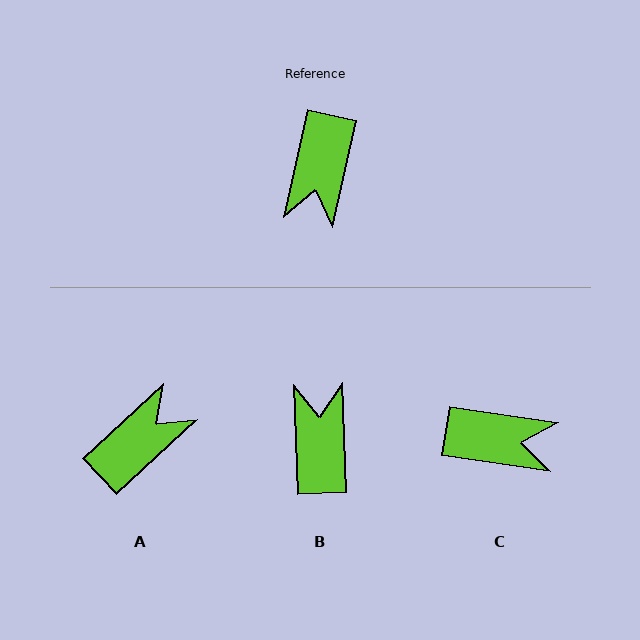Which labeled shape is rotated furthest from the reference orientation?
B, about 165 degrees away.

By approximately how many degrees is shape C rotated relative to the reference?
Approximately 94 degrees counter-clockwise.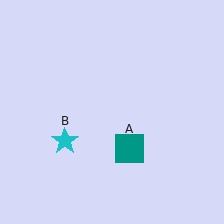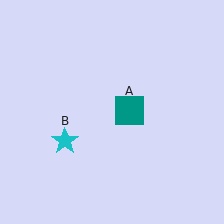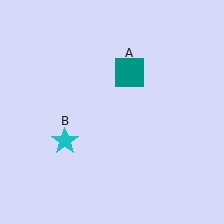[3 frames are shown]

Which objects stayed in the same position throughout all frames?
Cyan star (object B) remained stationary.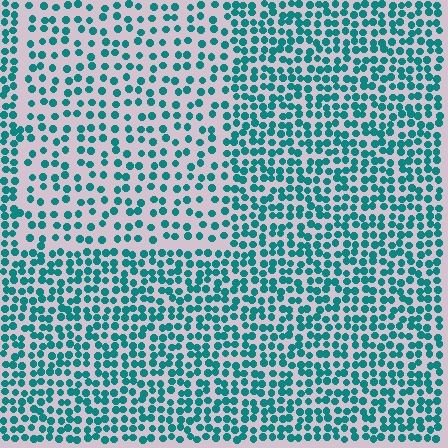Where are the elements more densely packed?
The elements are more densely packed outside the rectangle boundary.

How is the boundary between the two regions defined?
The boundary is defined by a change in element density (approximately 1.7x ratio). All elements are the same color, size, and shape.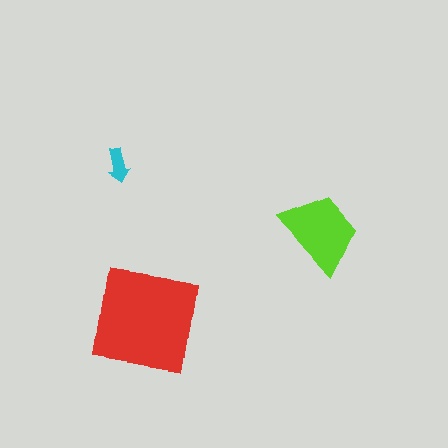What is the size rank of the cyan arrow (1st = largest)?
3rd.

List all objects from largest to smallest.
The red square, the lime trapezoid, the cyan arrow.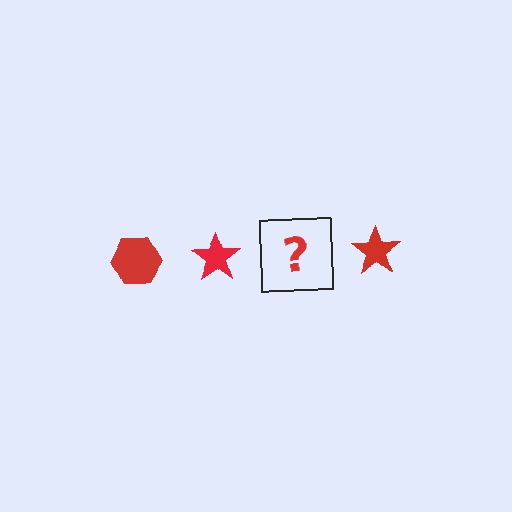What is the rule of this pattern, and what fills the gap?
The rule is that the pattern cycles through hexagon, star shapes in red. The gap should be filled with a red hexagon.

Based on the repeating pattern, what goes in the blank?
The blank should be a red hexagon.